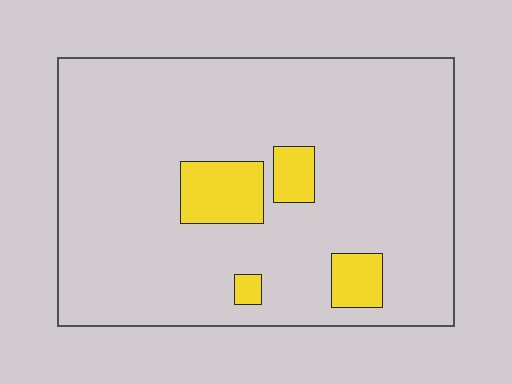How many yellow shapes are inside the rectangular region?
4.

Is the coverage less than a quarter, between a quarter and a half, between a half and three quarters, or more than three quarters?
Less than a quarter.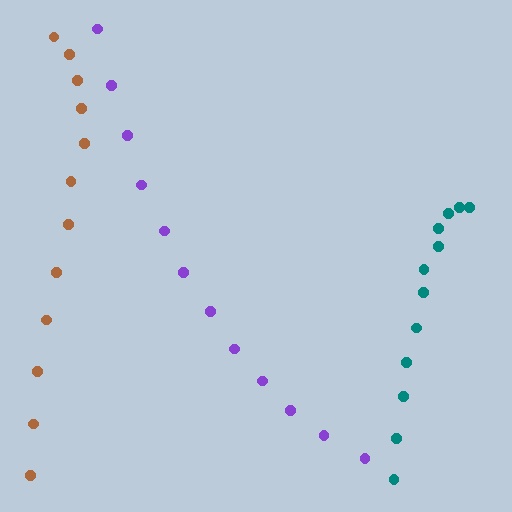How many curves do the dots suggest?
There are 3 distinct paths.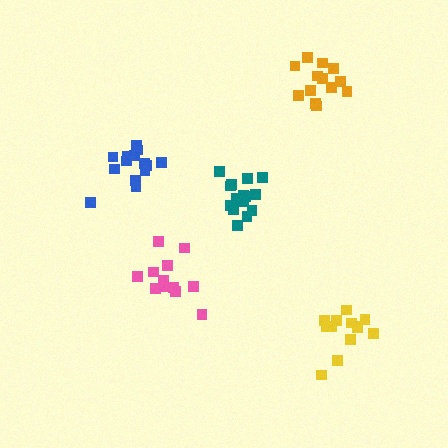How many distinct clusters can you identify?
There are 5 distinct clusters.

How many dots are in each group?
Group 1: 13 dots, Group 2: 12 dots, Group 3: 16 dots, Group 4: 14 dots, Group 5: 13 dots (68 total).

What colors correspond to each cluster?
The clusters are colored: orange, pink, teal, blue, yellow.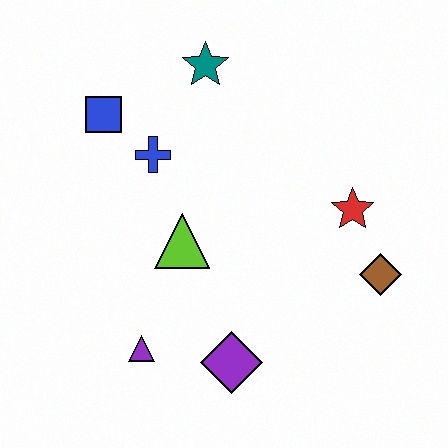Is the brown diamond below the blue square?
Yes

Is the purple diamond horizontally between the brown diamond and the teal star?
Yes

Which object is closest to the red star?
The brown diamond is closest to the red star.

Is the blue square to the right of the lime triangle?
No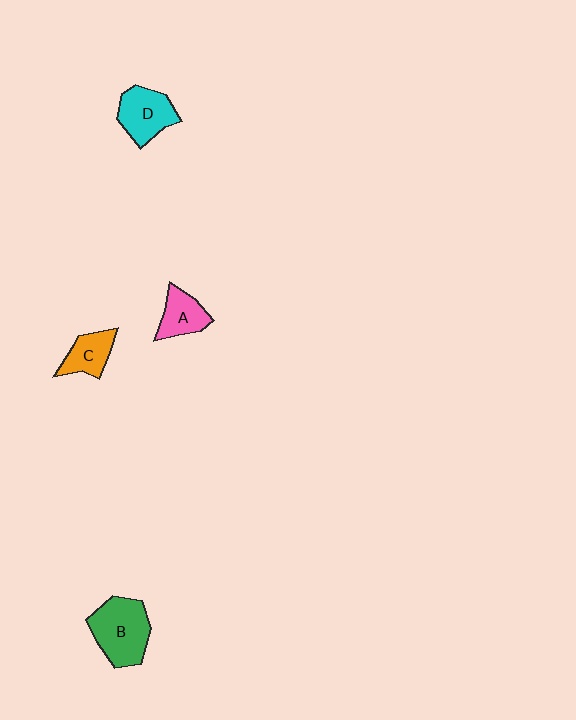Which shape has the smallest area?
Shape C (orange).